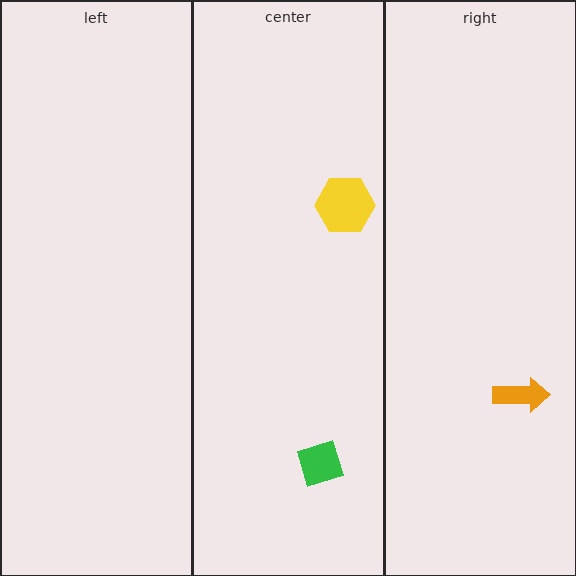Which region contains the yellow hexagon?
The center region.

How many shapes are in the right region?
1.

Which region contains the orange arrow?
The right region.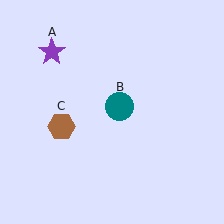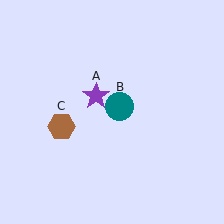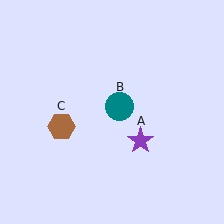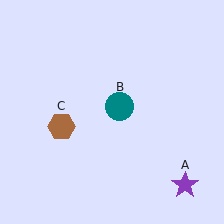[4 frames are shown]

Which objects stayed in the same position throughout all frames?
Teal circle (object B) and brown hexagon (object C) remained stationary.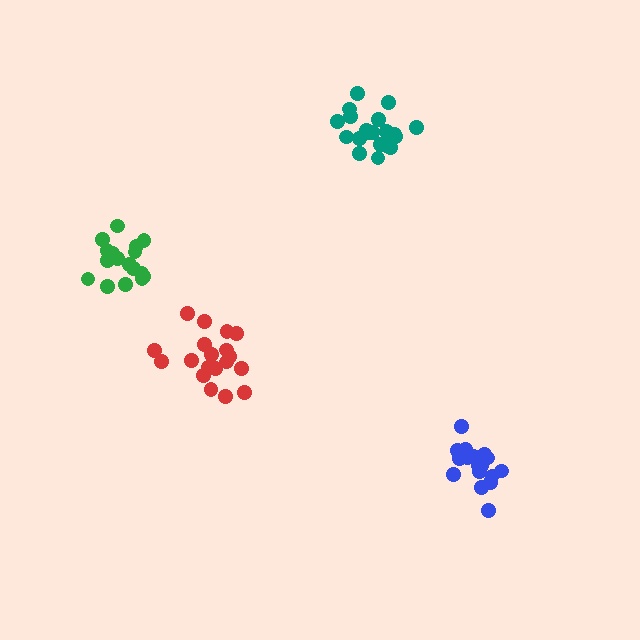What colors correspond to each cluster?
The clusters are colored: red, teal, green, blue.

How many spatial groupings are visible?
There are 4 spatial groupings.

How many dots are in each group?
Group 1: 19 dots, Group 2: 21 dots, Group 3: 18 dots, Group 4: 19 dots (77 total).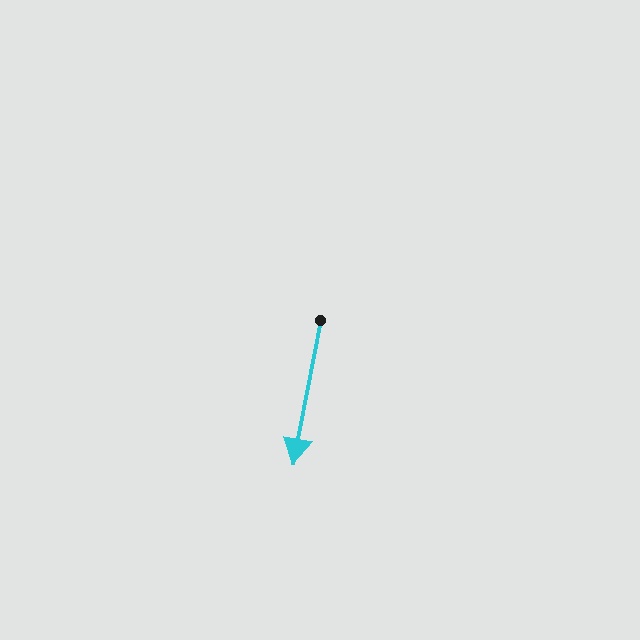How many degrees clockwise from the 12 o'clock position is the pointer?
Approximately 191 degrees.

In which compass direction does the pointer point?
South.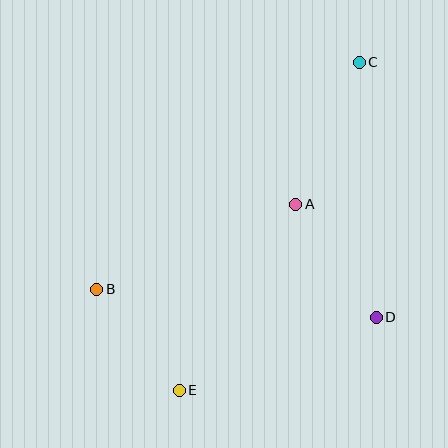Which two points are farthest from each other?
Points C and E are farthest from each other.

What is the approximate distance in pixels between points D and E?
The distance between D and E is approximately 210 pixels.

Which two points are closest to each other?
Points B and E are closest to each other.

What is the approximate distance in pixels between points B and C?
The distance between B and C is approximately 347 pixels.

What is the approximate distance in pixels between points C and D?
The distance between C and D is approximately 256 pixels.